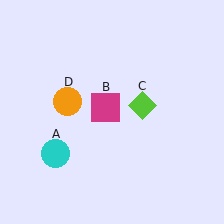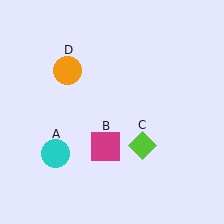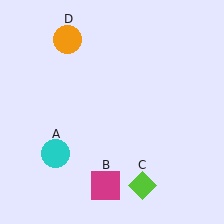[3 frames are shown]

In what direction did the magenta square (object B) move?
The magenta square (object B) moved down.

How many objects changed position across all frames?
3 objects changed position: magenta square (object B), lime diamond (object C), orange circle (object D).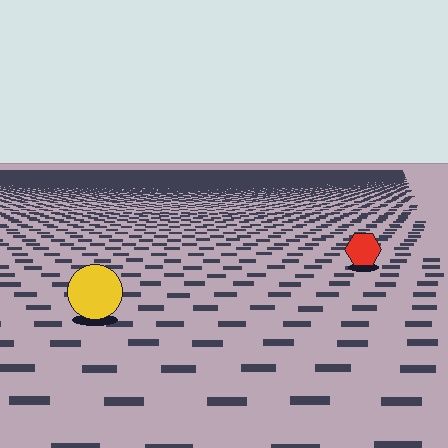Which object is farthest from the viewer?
The red hexagon is farthest from the viewer. It appears smaller and the ground texture around it is denser.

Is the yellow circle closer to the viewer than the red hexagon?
Yes. The yellow circle is closer — you can tell from the texture gradient: the ground texture is coarser near it.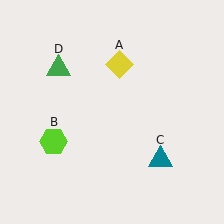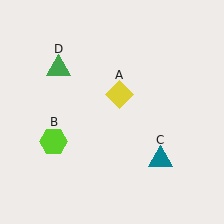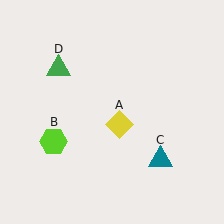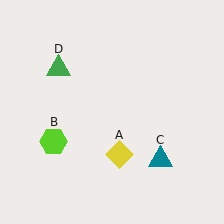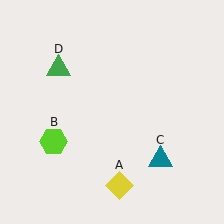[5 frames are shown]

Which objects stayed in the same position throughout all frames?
Lime hexagon (object B) and teal triangle (object C) and green triangle (object D) remained stationary.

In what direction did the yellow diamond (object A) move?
The yellow diamond (object A) moved down.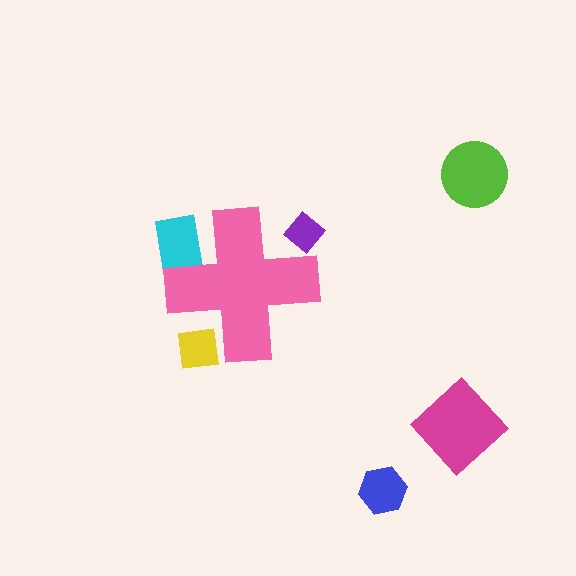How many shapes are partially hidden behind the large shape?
3 shapes are partially hidden.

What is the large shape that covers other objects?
A pink cross.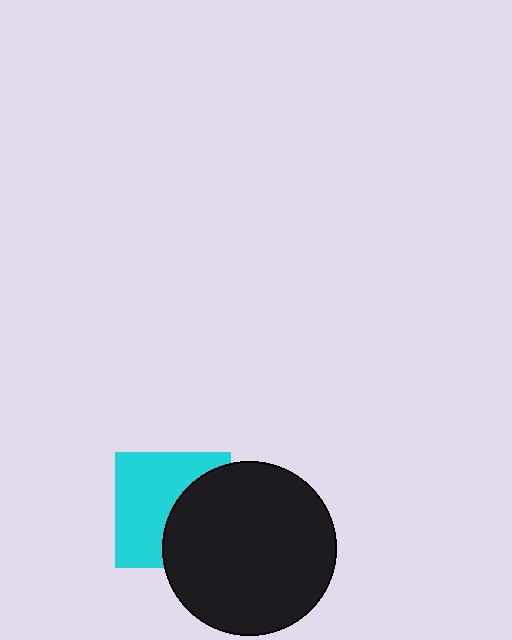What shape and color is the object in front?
The object in front is a black circle.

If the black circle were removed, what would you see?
You would see the complete cyan square.